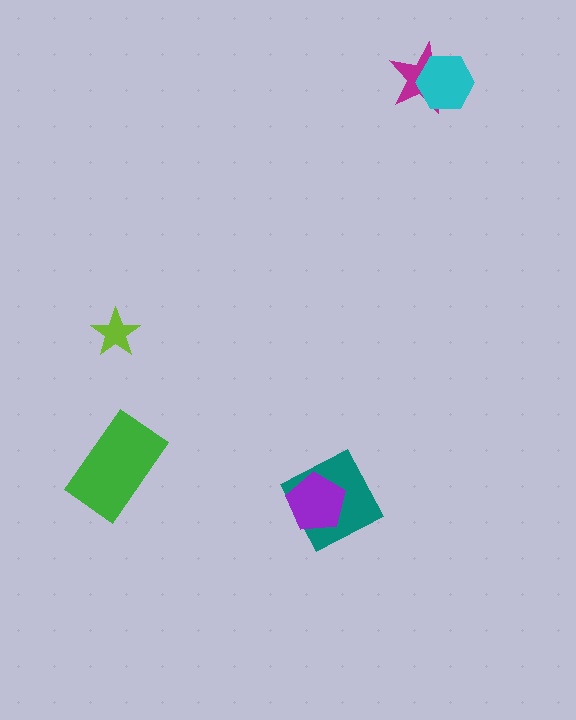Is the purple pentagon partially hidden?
No, no other shape covers it.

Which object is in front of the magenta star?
The cyan hexagon is in front of the magenta star.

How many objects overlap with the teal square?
1 object overlaps with the teal square.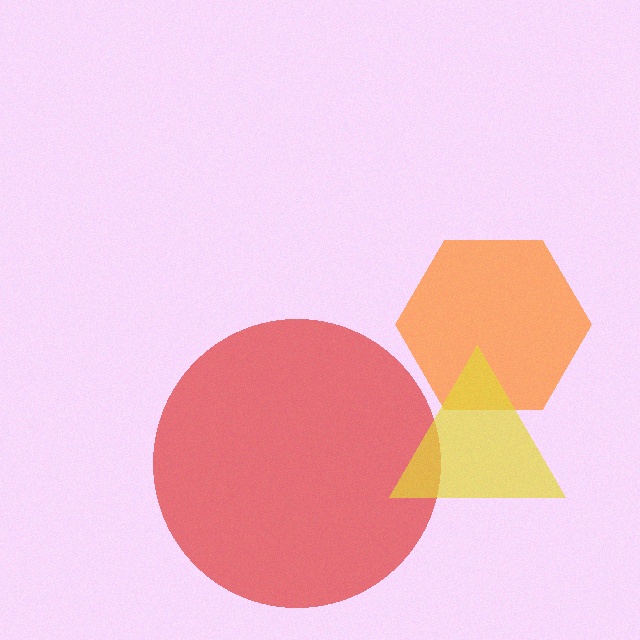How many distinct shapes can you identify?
There are 3 distinct shapes: a red circle, an orange hexagon, a yellow triangle.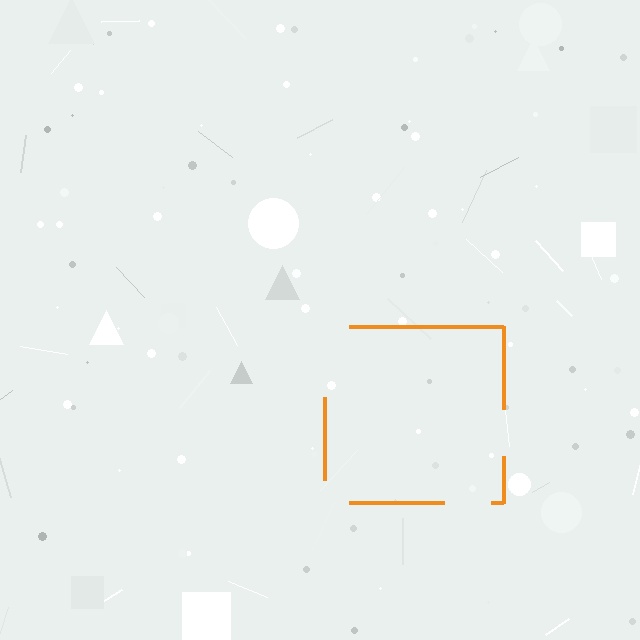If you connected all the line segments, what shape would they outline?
They would outline a square.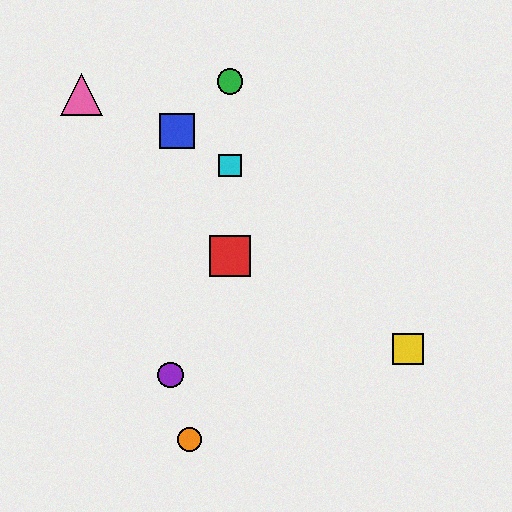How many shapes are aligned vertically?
3 shapes (the red square, the green circle, the cyan square) are aligned vertically.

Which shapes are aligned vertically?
The red square, the green circle, the cyan square are aligned vertically.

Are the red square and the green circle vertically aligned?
Yes, both are at x≈230.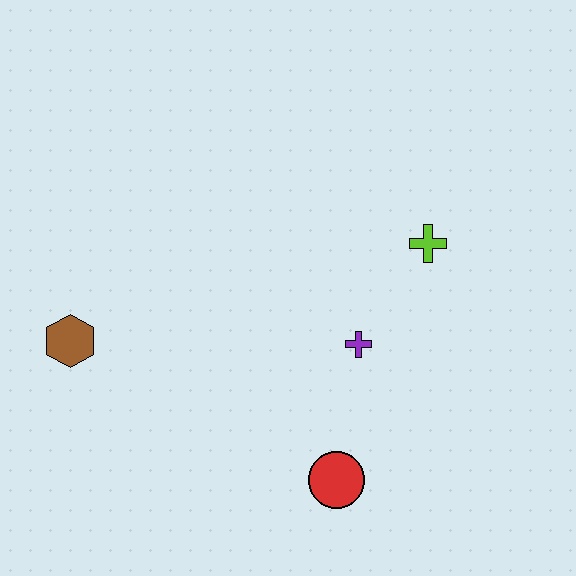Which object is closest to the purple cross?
The lime cross is closest to the purple cross.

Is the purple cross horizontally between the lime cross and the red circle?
Yes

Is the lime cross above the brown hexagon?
Yes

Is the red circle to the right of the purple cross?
No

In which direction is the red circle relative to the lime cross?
The red circle is below the lime cross.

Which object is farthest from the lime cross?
The brown hexagon is farthest from the lime cross.